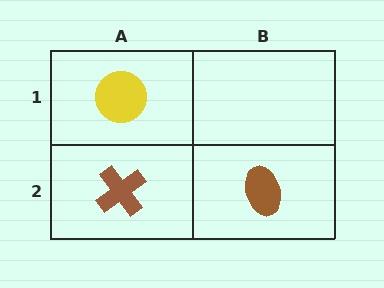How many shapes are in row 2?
2 shapes.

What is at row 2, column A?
A brown cross.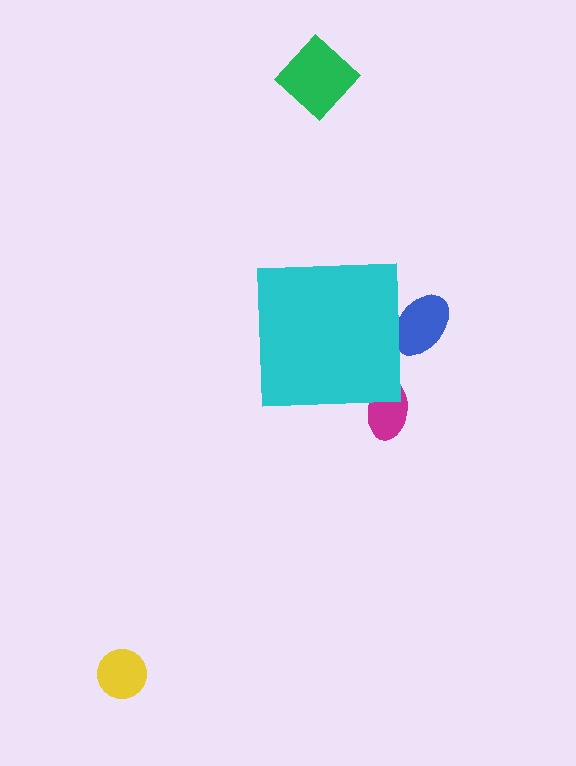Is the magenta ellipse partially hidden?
Yes, the magenta ellipse is partially hidden behind the cyan square.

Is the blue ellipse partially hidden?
Yes, the blue ellipse is partially hidden behind the cyan square.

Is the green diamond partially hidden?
No, the green diamond is fully visible.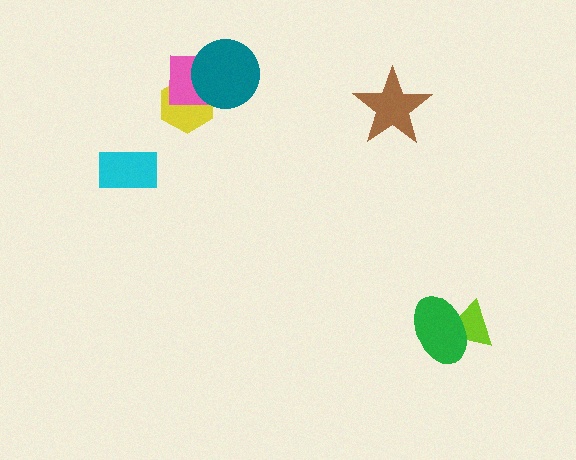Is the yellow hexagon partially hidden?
Yes, it is partially covered by another shape.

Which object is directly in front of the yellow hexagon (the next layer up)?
The pink square is directly in front of the yellow hexagon.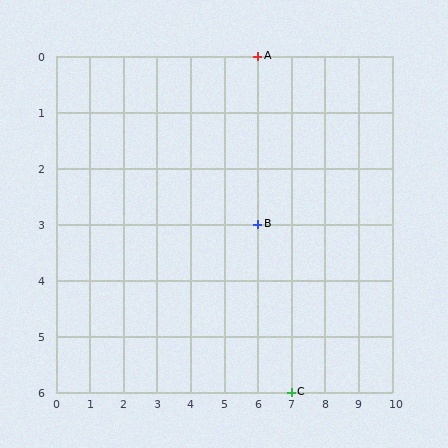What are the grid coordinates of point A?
Point A is at grid coordinates (6, 0).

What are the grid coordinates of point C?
Point C is at grid coordinates (7, 6).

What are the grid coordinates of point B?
Point B is at grid coordinates (6, 3).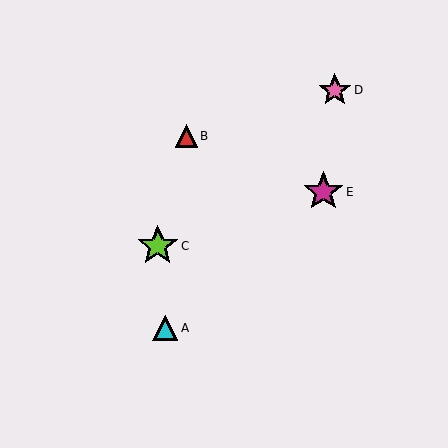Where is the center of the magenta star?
The center of the magenta star is at (323, 192).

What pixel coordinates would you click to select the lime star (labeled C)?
Click at (158, 246) to select the lime star C.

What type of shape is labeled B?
Shape B is a red triangle.